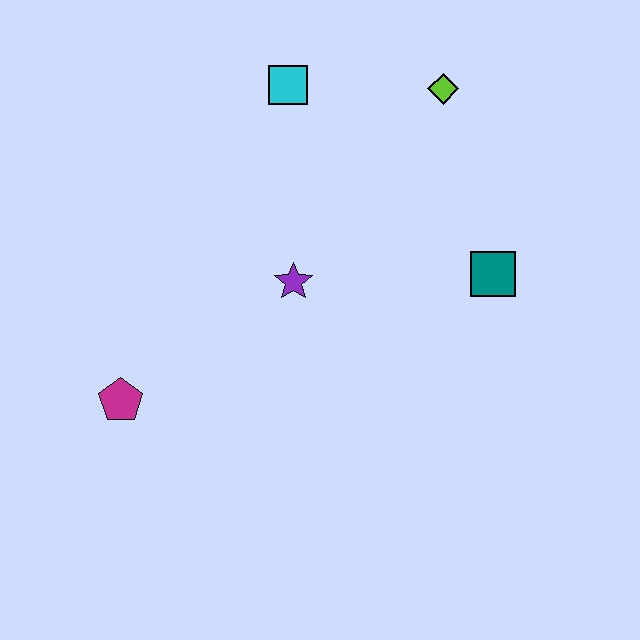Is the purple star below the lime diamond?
Yes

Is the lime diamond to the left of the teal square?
Yes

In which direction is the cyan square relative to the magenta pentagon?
The cyan square is above the magenta pentagon.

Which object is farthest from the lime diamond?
The magenta pentagon is farthest from the lime diamond.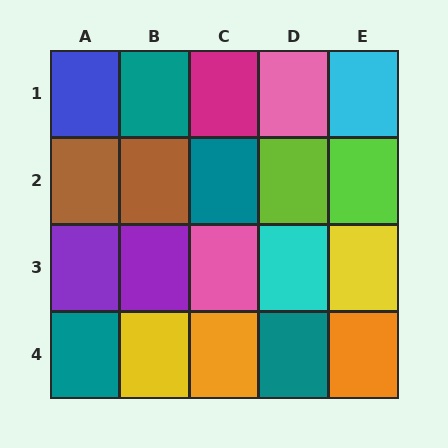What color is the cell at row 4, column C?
Orange.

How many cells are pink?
2 cells are pink.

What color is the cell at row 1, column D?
Pink.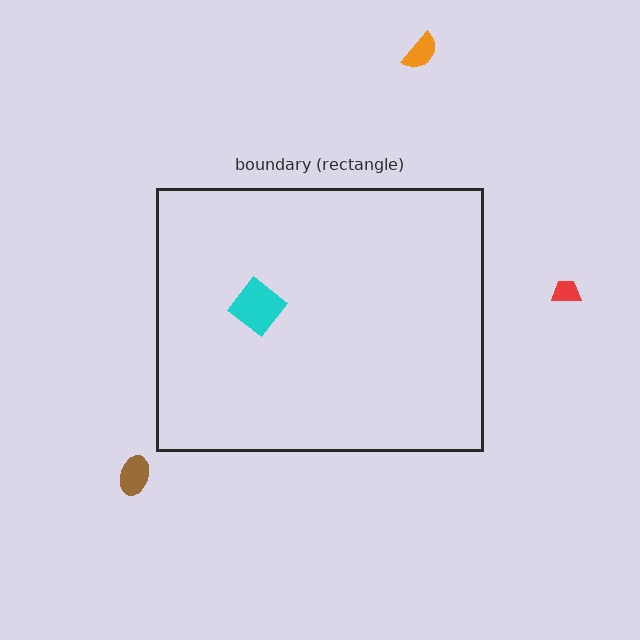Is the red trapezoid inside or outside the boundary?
Outside.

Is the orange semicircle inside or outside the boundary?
Outside.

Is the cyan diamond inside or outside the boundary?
Inside.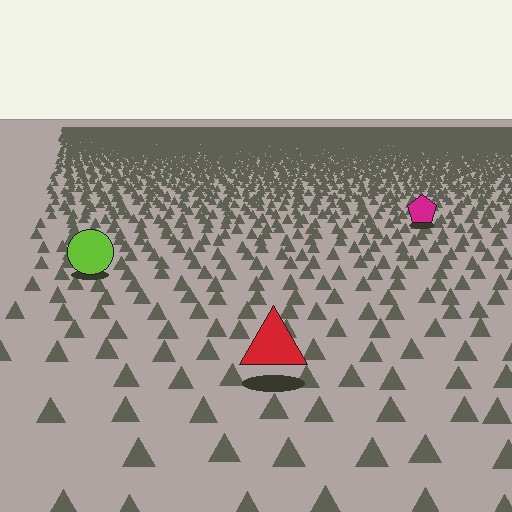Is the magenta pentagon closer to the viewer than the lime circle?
No. The lime circle is closer — you can tell from the texture gradient: the ground texture is coarser near it.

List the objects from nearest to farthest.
From nearest to farthest: the red triangle, the lime circle, the magenta pentagon.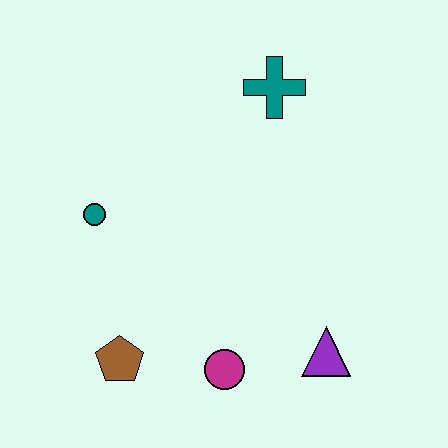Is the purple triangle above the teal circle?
No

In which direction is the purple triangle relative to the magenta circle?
The purple triangle is to the right of the magenta circle.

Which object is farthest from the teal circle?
The purple triangle is farthest from the teal circle.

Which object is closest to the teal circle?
The brown pentagon is closest to the teal circle.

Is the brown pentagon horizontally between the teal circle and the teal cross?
Yes